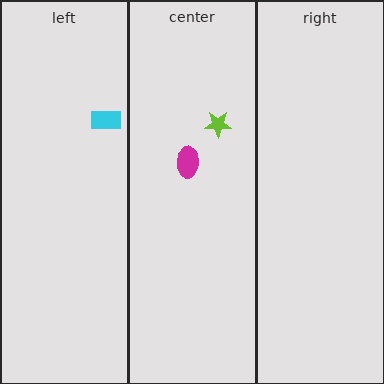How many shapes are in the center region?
2.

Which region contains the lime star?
The center region.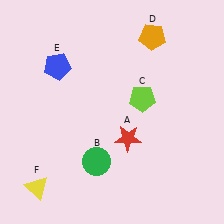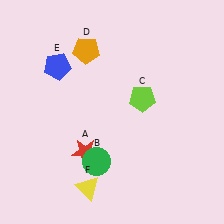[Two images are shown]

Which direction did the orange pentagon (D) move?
The orange pentagon (D) moved left.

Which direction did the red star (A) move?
The red star (A) moved left.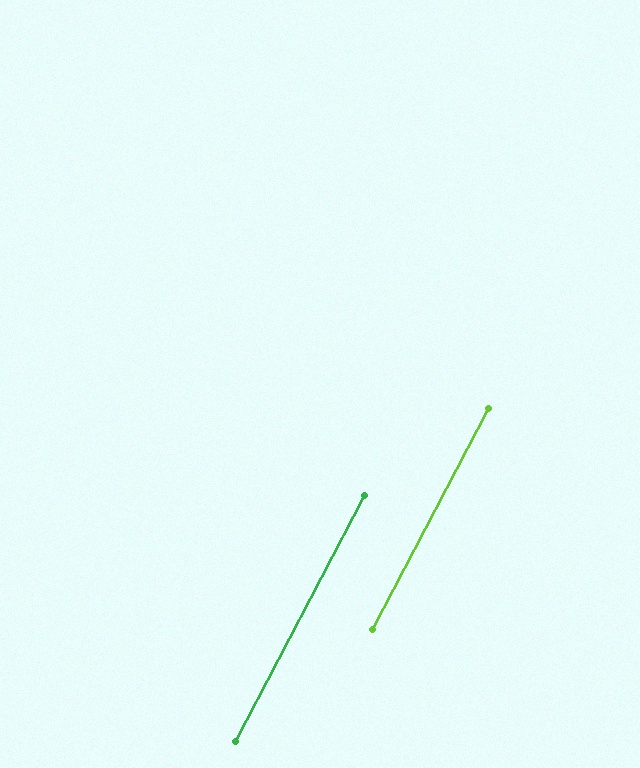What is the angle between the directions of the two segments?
Approximately 0 degrees.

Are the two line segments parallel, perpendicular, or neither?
Parallel — their directions differ by only 0.3°.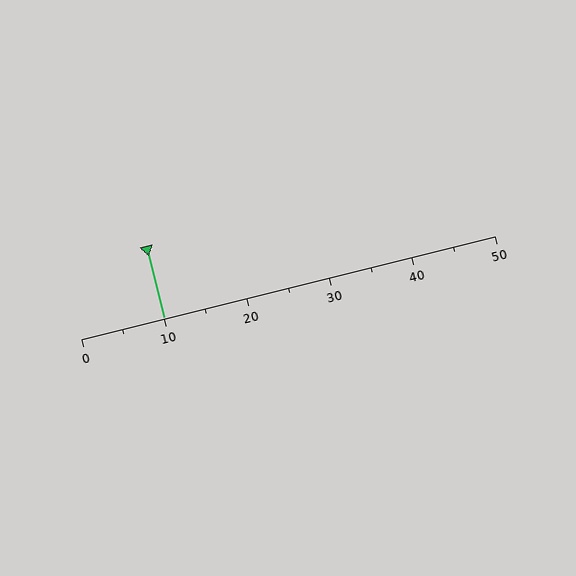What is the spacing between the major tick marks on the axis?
The major ticks are spaced 10 apart.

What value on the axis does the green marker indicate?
The marker indicates approximately 10.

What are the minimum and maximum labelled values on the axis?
The axis runs from 0 to 50.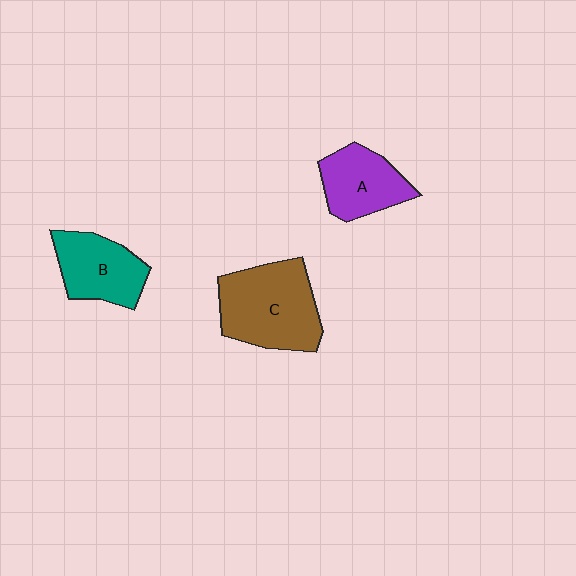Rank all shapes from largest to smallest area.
From largest to smallest: C (brown), B (teal), A (purple).